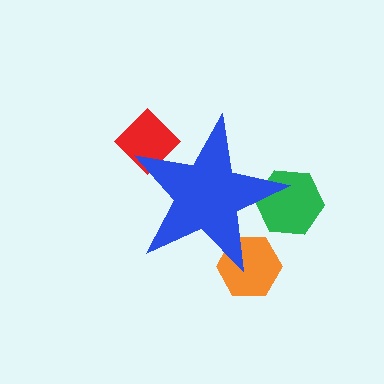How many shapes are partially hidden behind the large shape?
3 shapes are partially hidden.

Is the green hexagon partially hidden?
Yes, the green hexagon is partially hidden behind the blue star.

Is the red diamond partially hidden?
Yes, the red diamond is partially hidden behind the blue star.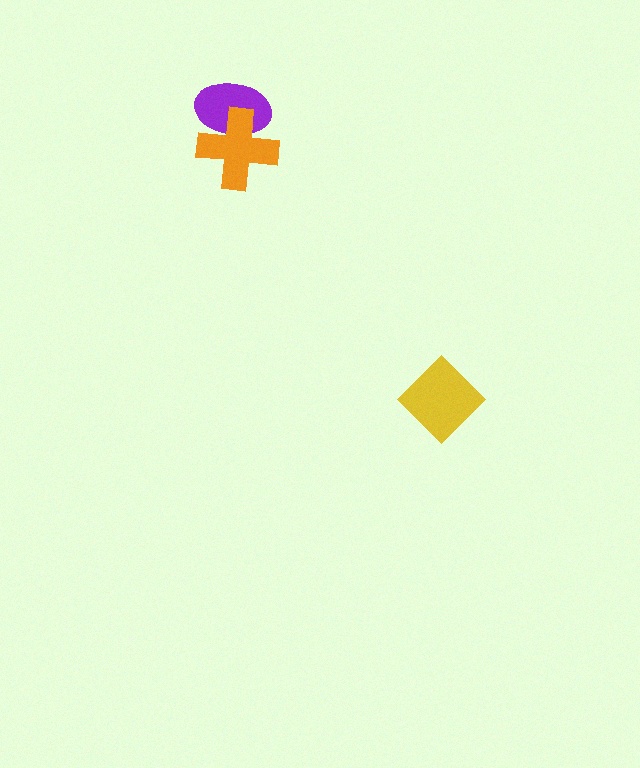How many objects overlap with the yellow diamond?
0 objects overlap with the yellow diamond.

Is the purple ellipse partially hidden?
Yes, it is partially covered by another shape.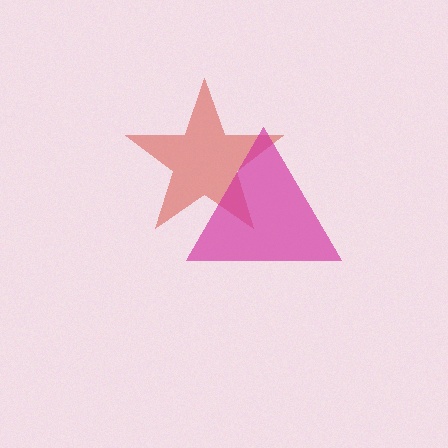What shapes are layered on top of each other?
The layered shapes are: a red star, a magenta triangle.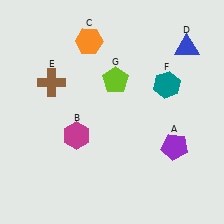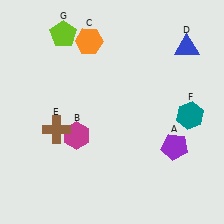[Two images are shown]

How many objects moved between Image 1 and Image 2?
3 objects moved between the two images.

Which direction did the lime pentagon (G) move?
The lime pentagon (G) moved left.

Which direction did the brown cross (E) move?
The brown cross (E) moved down.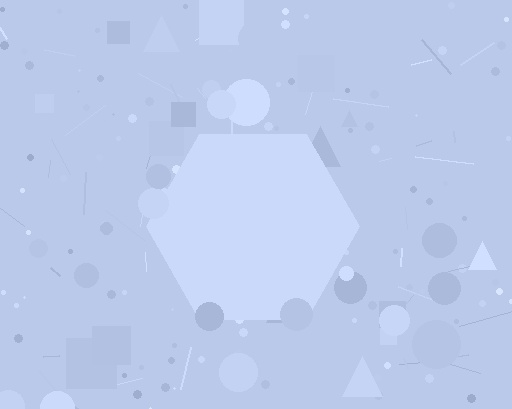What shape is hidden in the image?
A hexagon is hidden in the image.